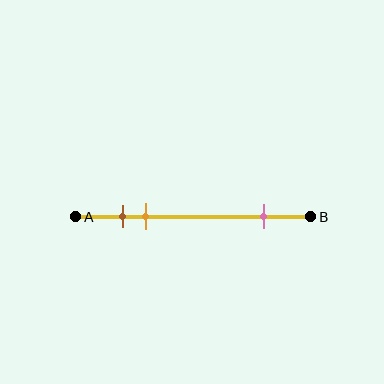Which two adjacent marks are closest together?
The brown and orange marks are the closest adjacent pair.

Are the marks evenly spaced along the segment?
No, the marks are not evenly spaced.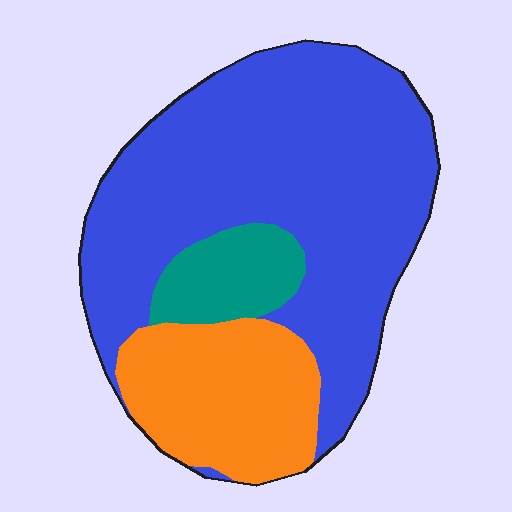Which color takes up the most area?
Blue, at roughly 65%.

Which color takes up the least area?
Teal, at roughly 10%.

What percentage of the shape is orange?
Orange takes up between a sixth and a third of the shape.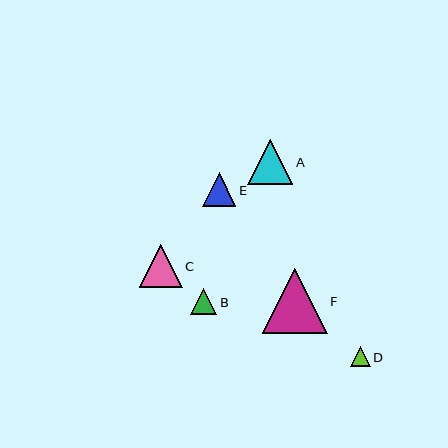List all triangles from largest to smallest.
From largest to smallest: F, A, C, E, B, D.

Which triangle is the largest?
Triangle F is the largest with a size of approximately 65 pixels.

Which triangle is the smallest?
Triangle D is the smallest with a size of approximately 20 pixels.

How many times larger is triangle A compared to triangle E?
Triangle A is approximately 1.3 times the size of triangle E.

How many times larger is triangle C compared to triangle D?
Triangle C is approximately 2.1 times the size of triangle D.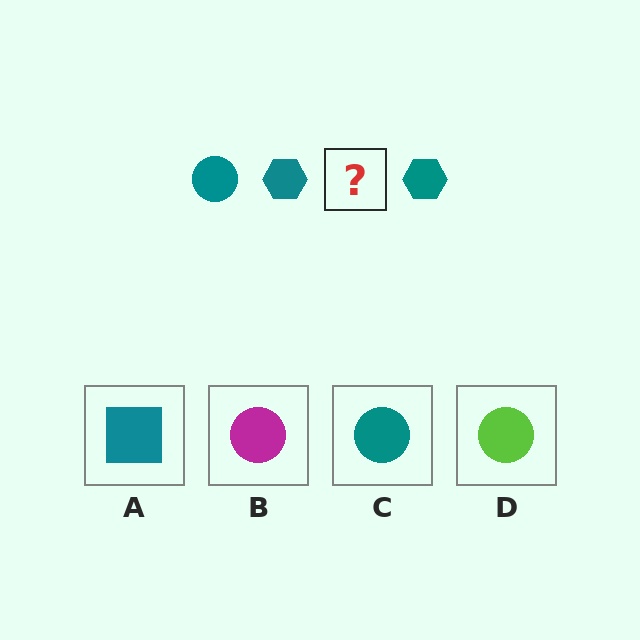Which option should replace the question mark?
Option C.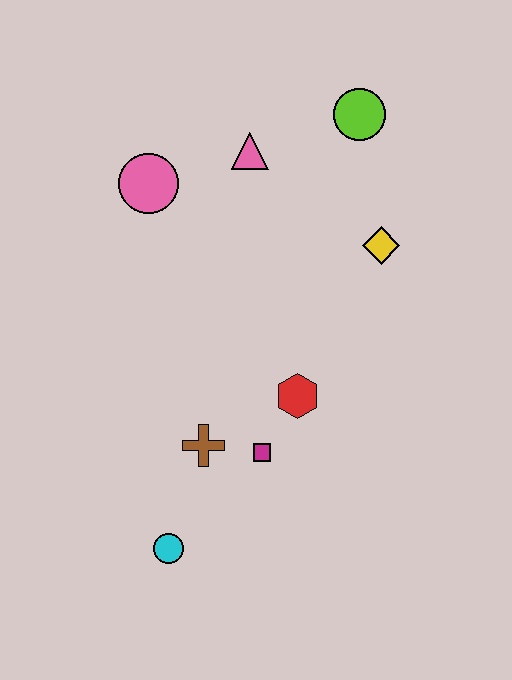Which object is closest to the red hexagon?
The magenta square is closest to the red hexagon.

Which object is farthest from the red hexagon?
The lime circle is farthest from the red hexagon.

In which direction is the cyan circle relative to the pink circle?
The cyan circle is below the pink circle.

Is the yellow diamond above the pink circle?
No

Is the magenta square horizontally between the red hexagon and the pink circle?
Yes